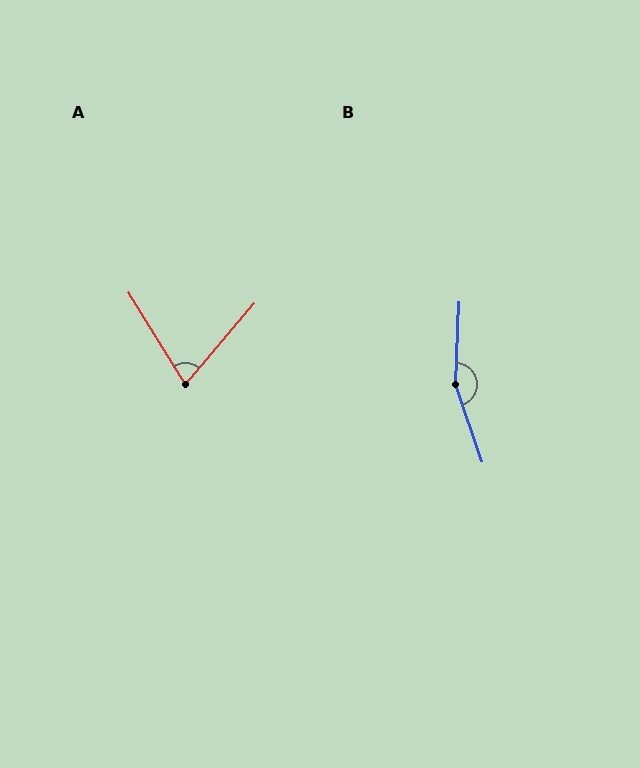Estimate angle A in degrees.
Approximately 72 degrees.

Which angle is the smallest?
A, at approximately 72 degrees.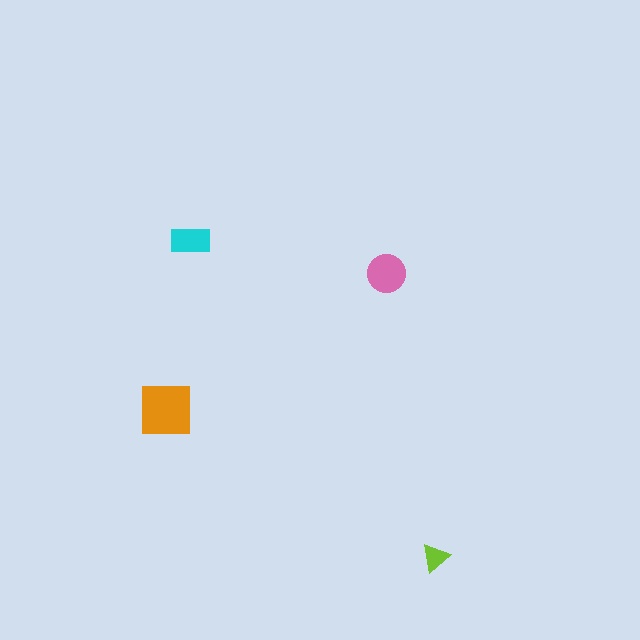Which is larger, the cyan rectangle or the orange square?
The orange square.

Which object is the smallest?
The lime triangle.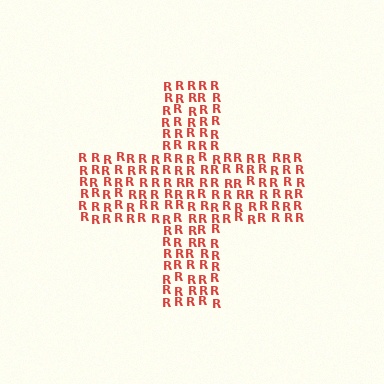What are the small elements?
The small elements are letter R's.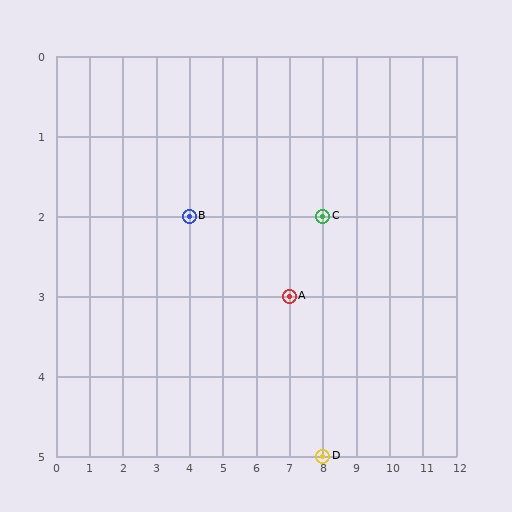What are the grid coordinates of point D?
Point D is at grid coordinates (8, 5).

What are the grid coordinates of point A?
Point A is at grid coordinates (7, 3).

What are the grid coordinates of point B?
Point B is at grid coordinates (4, 2).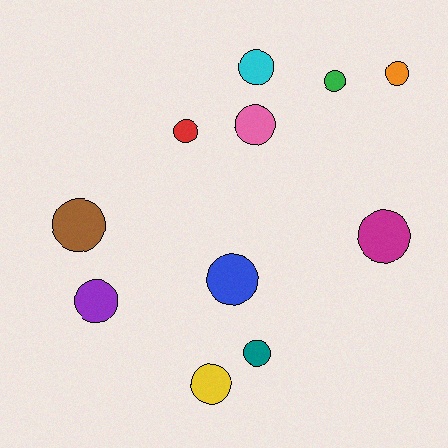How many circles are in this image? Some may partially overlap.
There are 11 circles.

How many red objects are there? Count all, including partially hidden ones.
There is 1 red object.